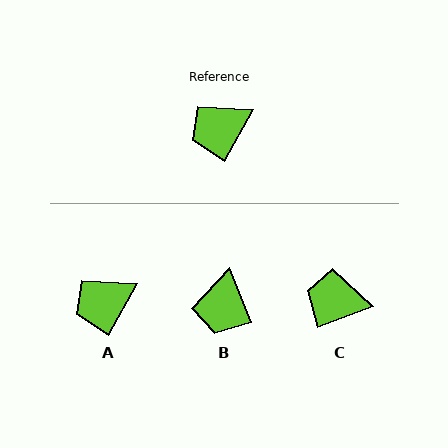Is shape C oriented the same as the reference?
No, it is off by about 40 degrees.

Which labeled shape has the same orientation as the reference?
A.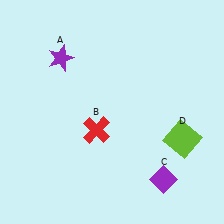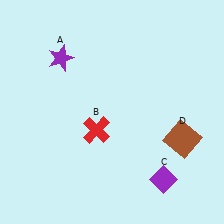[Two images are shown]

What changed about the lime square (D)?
In Image 1, D is lime. In Image 2, it changed to brown.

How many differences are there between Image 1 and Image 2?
There is 1 difference between the two images.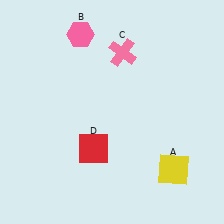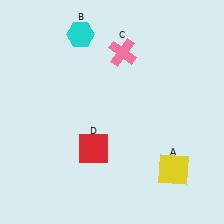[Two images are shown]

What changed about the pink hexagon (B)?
In Image 1, B is pink. In Image 2, it changed to cyan.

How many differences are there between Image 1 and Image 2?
There is 1 difference between the two images.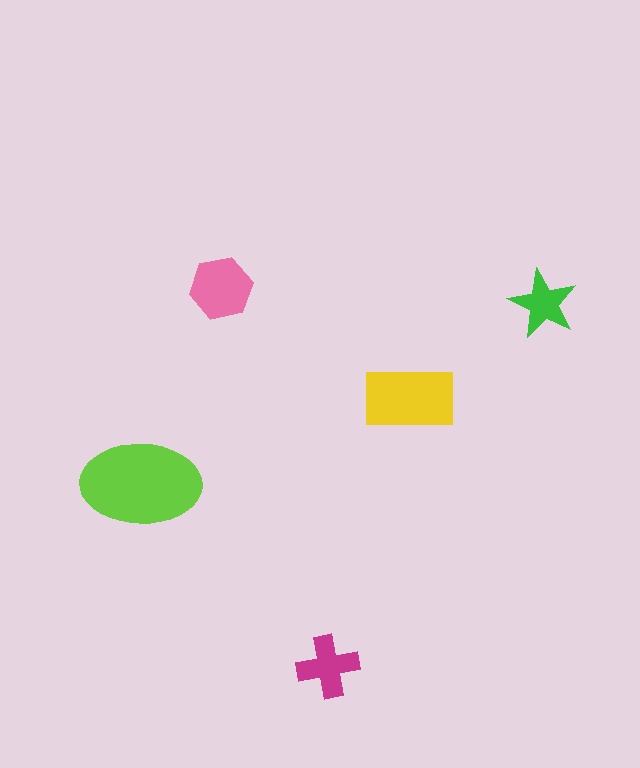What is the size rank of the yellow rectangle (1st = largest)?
2nd.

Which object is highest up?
The pink hexagon is topmost.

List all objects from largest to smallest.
The lime ellipse, the yellow rectangle, the pink hexagon, the magenta cross, the green star.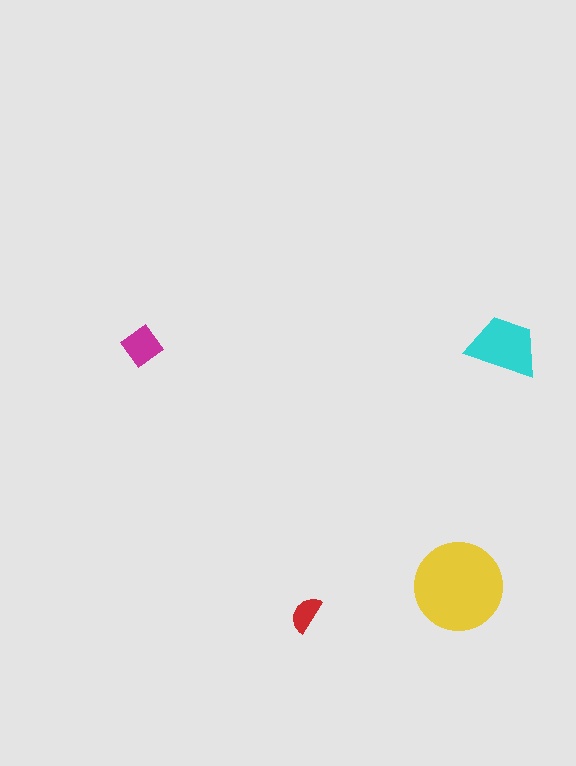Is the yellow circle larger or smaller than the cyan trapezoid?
Larger.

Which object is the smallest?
The red semicircle.